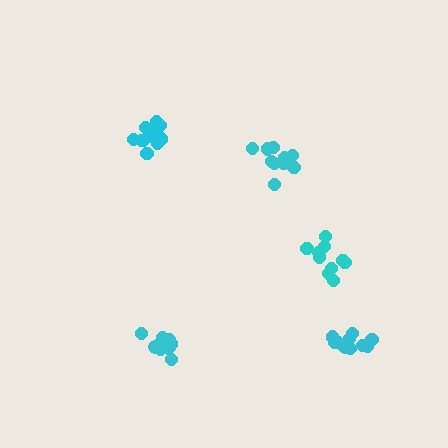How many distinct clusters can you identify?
There are 5 distinct clusters.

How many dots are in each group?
Group 1: 10 dots, Group 2: 15 dots, Group 3: 12 dots, Group 4: 10 dots, Group 5: 11 dots (58 total).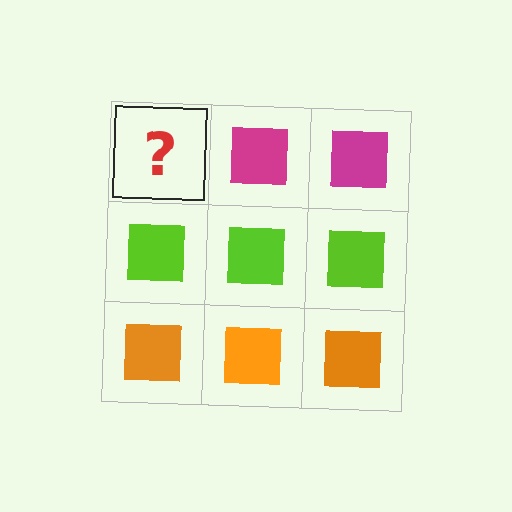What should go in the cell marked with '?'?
The missing cell should contain a magenta square.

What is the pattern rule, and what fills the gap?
The rule is that each row has a consistent color. The gap should be filled with a magenta square.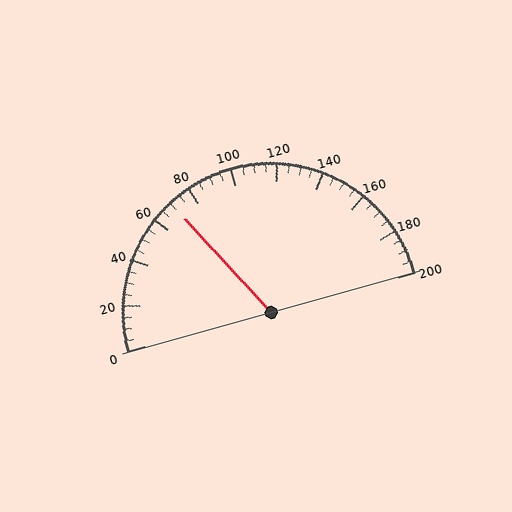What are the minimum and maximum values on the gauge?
The gauge ranges from 0 to 200.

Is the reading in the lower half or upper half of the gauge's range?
The reading is in the lower half of the range (0 to 200).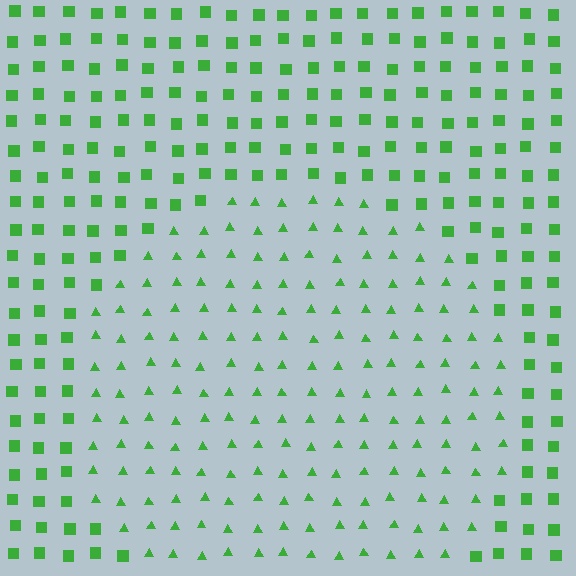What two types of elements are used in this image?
The image uses triangles inside the circle region and squares outside it.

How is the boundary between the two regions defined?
The boundary is defined by a change in element shape: triangles inside vs. squares outside. All elements share the same color and spacing.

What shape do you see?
I see a circle.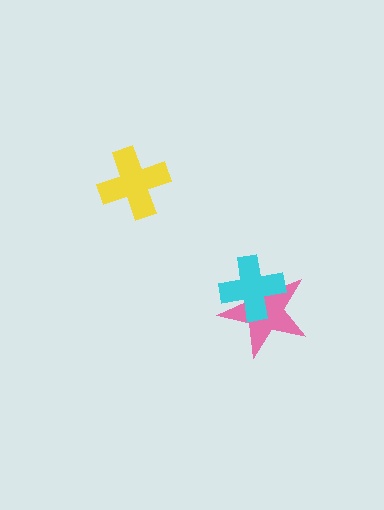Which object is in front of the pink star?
The cyan cross is in front of the pink star.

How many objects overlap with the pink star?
1 object overlaps with the pink star.